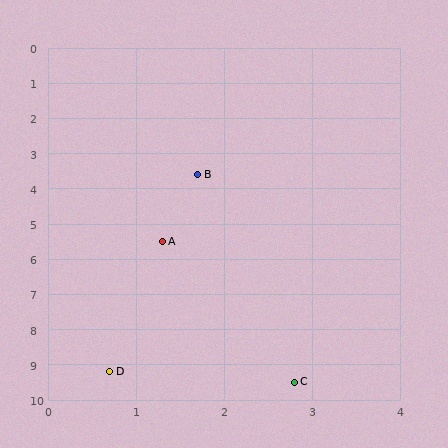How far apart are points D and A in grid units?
Points D and A are about 3.7 grid units apart.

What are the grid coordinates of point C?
Point C is at approximately (2.8, 9.5).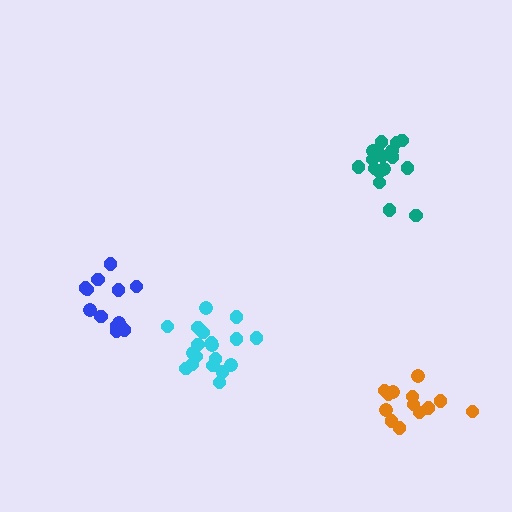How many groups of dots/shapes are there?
There are 4 groups.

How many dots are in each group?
Group 1: 19 dots, Group 2: 16 dots, Group 3: 13 dots, Group 4: 13 dots (61 total).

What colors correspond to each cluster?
The clusters are colored: cyan, teal, blue, orange.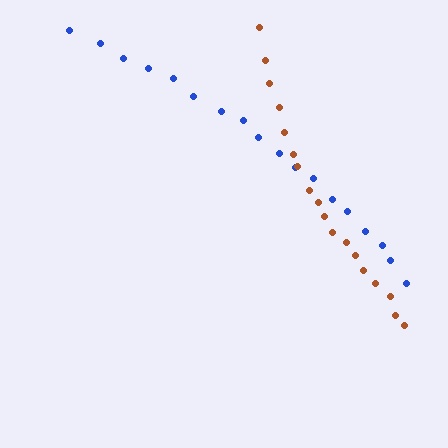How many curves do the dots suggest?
There are 2 distinct paths.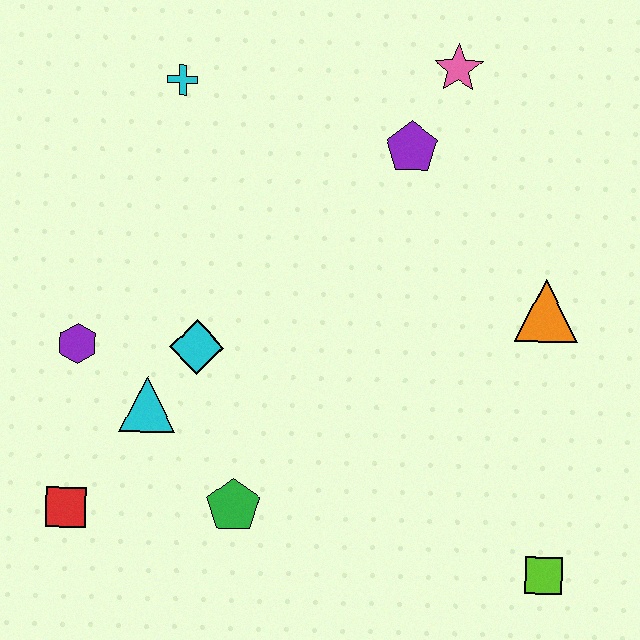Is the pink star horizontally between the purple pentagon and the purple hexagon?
No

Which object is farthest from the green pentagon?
The pink star is farthest from the green pentagon.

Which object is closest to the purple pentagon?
The pink star is closest to the purple pentagon.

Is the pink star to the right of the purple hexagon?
Yes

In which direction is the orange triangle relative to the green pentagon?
The orange triangle is to the right of the green pentagon.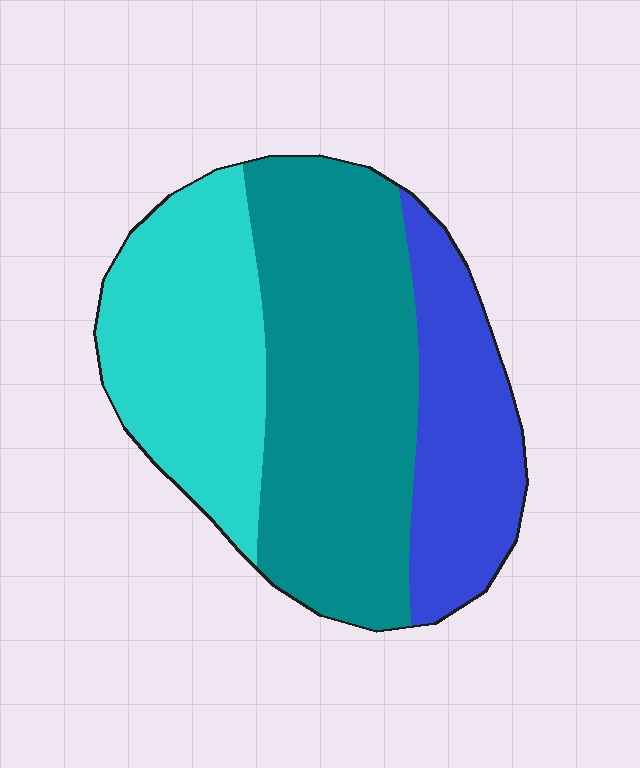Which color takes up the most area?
Teal, at roughly 45%.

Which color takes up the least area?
Blue, at roughly 25%.